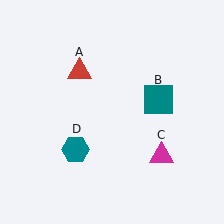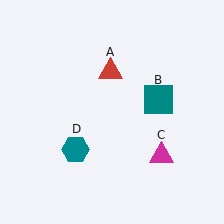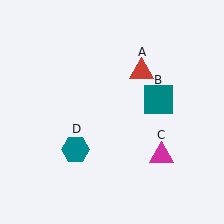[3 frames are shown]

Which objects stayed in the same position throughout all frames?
Teal square (object B) and magenta triangle (object C) and teal hexagon (object D) remained stationary.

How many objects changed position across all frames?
1 object changed position: red triangle (object A).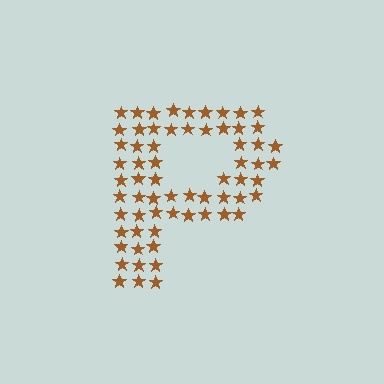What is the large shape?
The large shape is the letter P.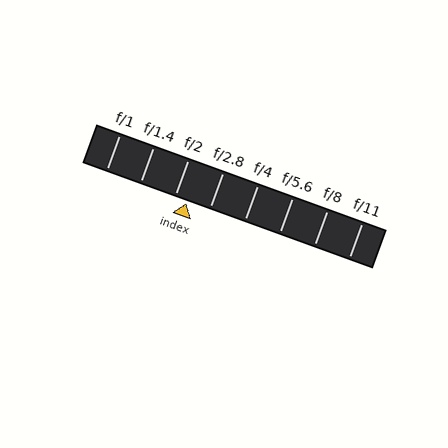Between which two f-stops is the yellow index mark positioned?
The index mark is between f/2 and f/2.8.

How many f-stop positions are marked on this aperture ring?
There are 8 f-stop positions marked.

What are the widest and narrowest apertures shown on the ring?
The widest aperture shown is f/1 and the narrowest is f/11.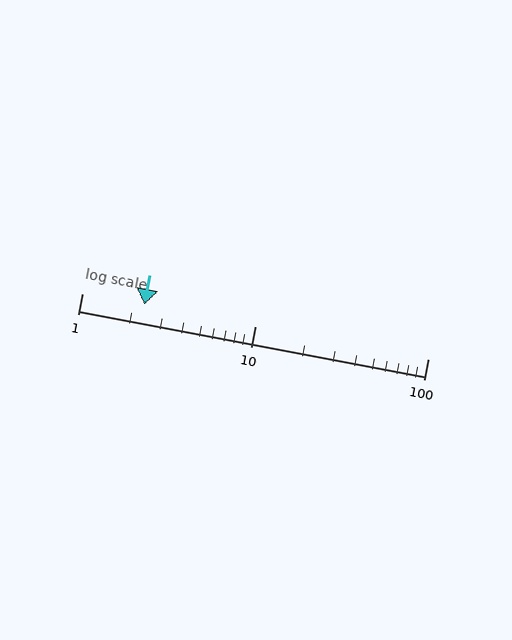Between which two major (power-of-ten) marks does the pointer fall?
The pointer is between 1 and 10.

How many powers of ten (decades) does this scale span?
The scale spans 2 decades, from 1 to 100.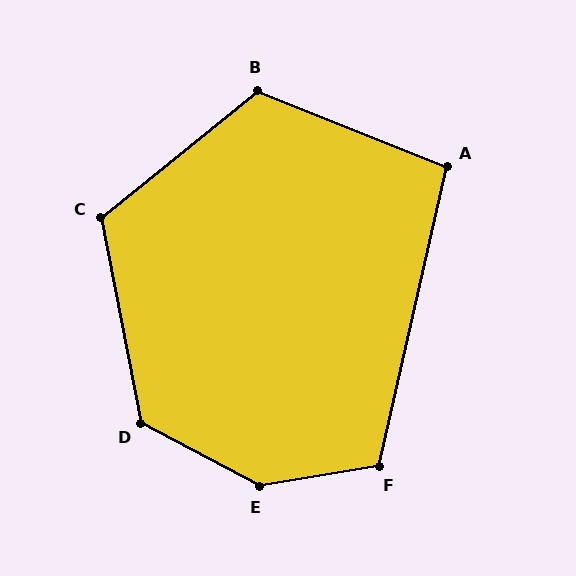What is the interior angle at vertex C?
Approximately 118 degrees (obtuse).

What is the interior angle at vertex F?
Approximately 112 degrees (obtuse).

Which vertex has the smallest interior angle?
A, at approximately 99 degrees.